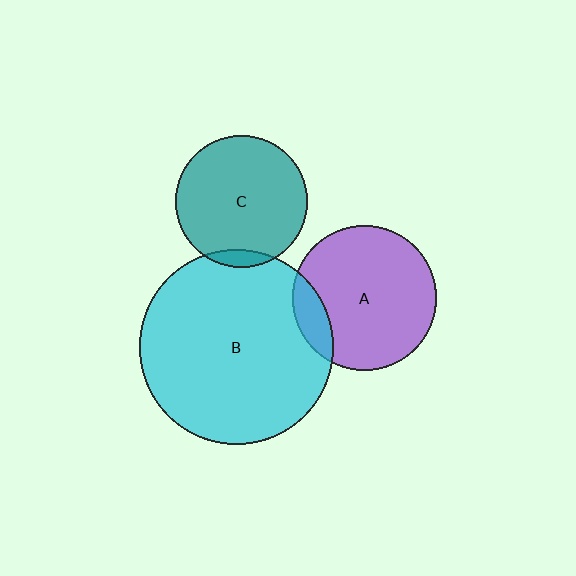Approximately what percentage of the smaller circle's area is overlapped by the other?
Approximately 15%.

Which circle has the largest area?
Circle B (cyan).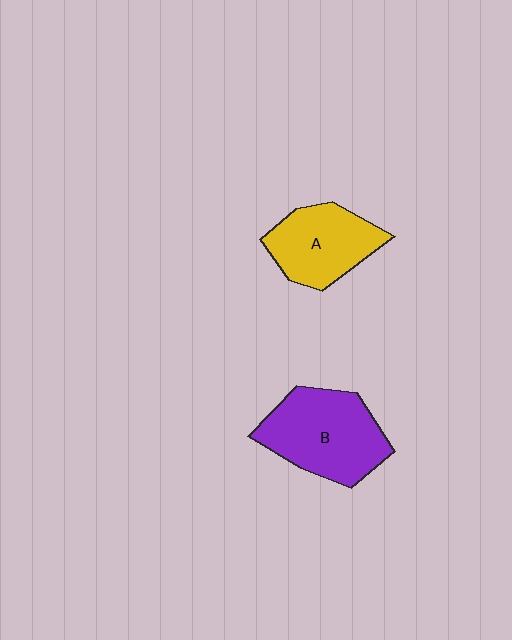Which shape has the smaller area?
Shape A (yellow).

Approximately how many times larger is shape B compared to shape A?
Approximately 1.3 times.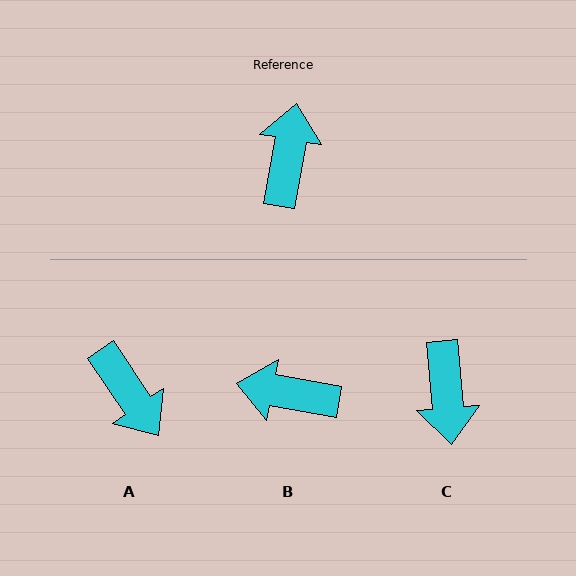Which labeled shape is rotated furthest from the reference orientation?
C, about 165 degrees away.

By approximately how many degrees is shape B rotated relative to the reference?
Approximately 89 degrees counter-clockwise.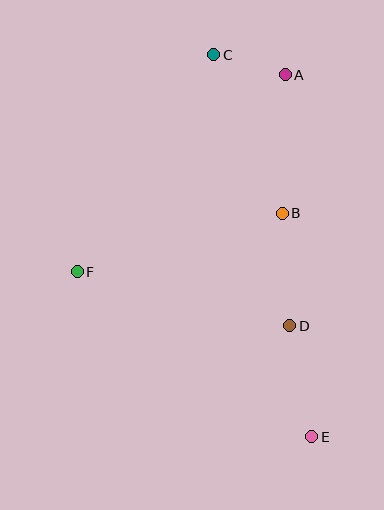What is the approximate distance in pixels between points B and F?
The distance between B and F is approximately 213 pixels.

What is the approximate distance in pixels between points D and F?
The distance between D and F is approximately 219 pixels.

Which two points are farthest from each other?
Points C and E are farthest from each other.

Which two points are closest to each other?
Points A and C are closest to each other.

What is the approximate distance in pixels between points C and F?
The distance between C and F is approximately 256 pixels.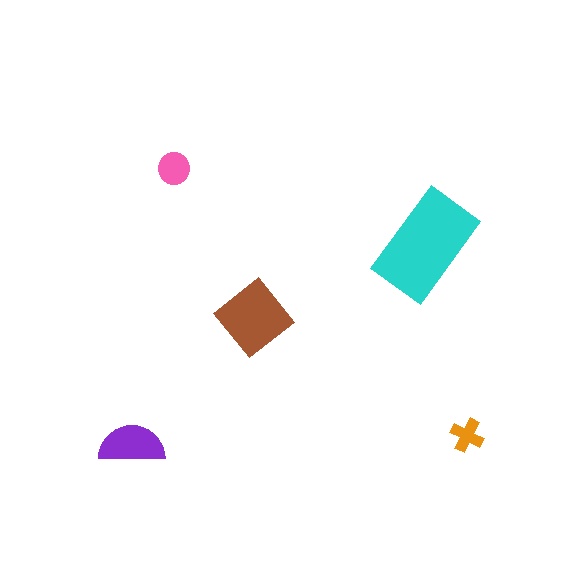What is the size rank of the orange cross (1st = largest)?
5th.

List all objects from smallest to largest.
The orange cross, the pink circle, the purple semicircle, the brown diamond, the cyan rectangle.